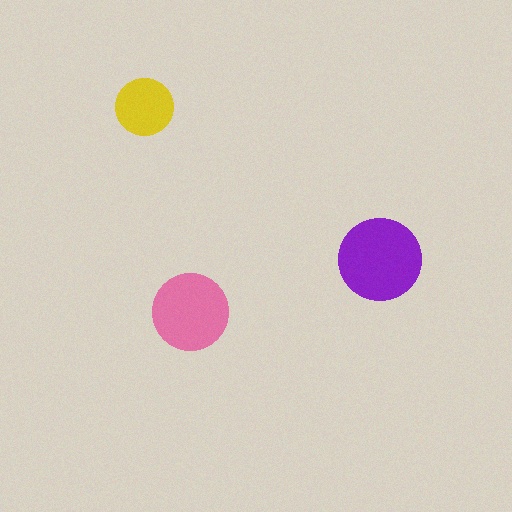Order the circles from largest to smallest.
the purple one, the pink one, the yellow one.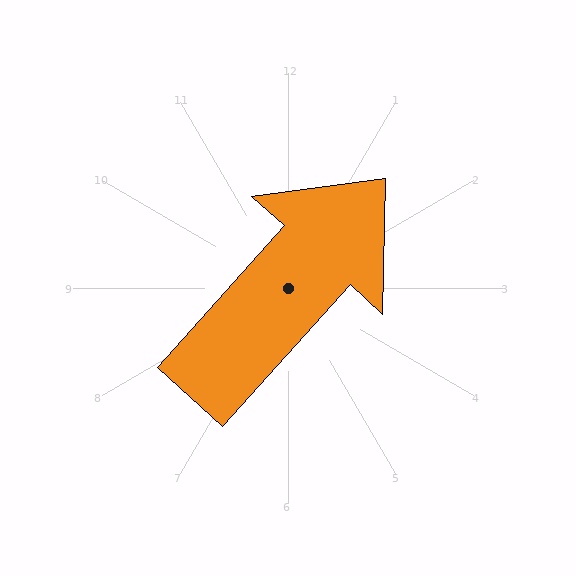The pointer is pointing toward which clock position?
Roughly 1 o'clock.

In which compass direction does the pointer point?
Northeast.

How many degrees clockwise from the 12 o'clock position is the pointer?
Approximately 42 degrees.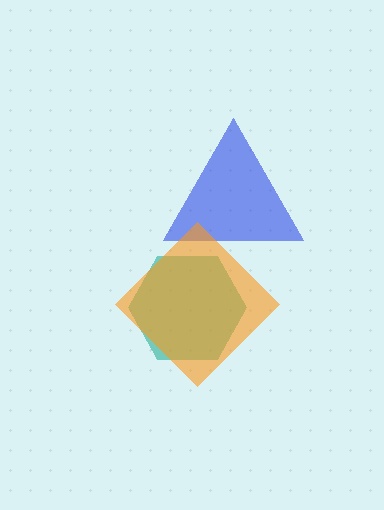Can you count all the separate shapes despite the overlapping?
Yes, there are 3 separate shapes.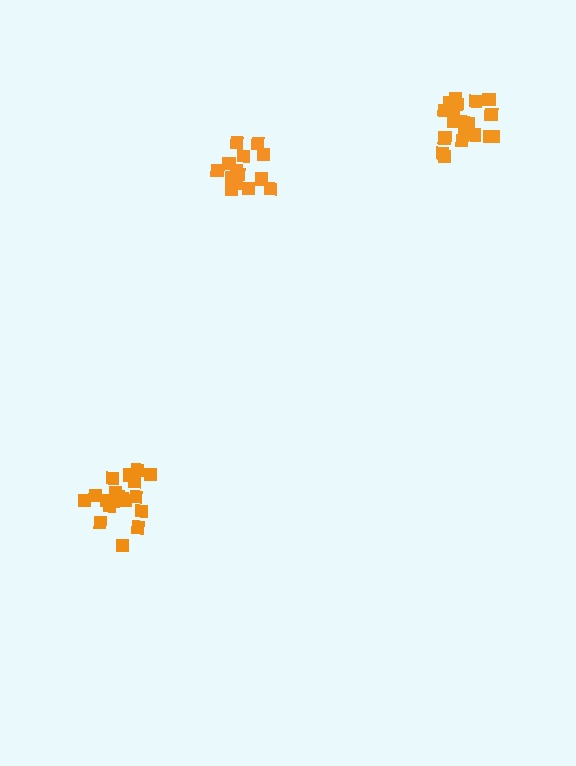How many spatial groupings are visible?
There are 3 spatial groupings.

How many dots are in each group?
Group 1: 19 dots, Group 2: 14 dots, Group 3: 19 dots (52 total).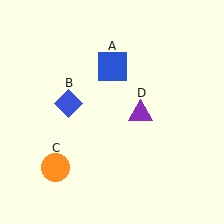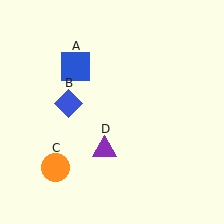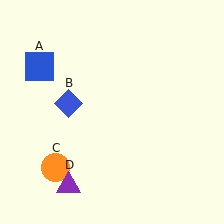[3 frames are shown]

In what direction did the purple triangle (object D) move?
The purple triangle (object D) moved down and to the left.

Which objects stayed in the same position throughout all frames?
Blue diamond (object B) and orange circle (object C) remained stationary.